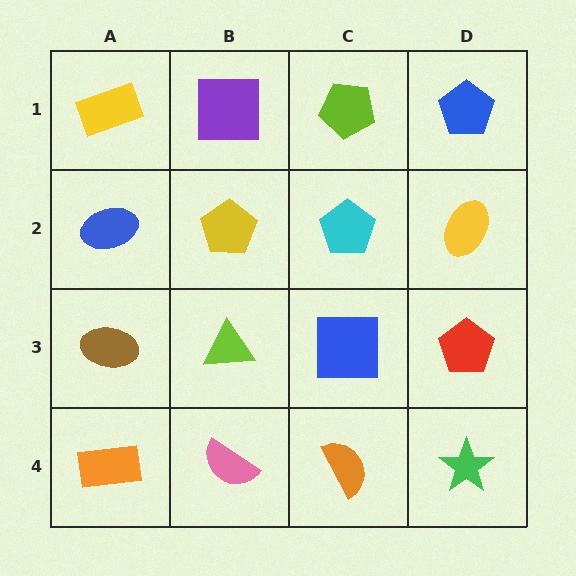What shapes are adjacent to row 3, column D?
A yellow ellipse (row 2, column D), a green star (row 4, column D), a blue square (row 3, column C).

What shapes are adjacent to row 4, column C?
A blue square (row 3, column C), a pink semicircle (row 4, column B), a green star (row 4, column D).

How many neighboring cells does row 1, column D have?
2.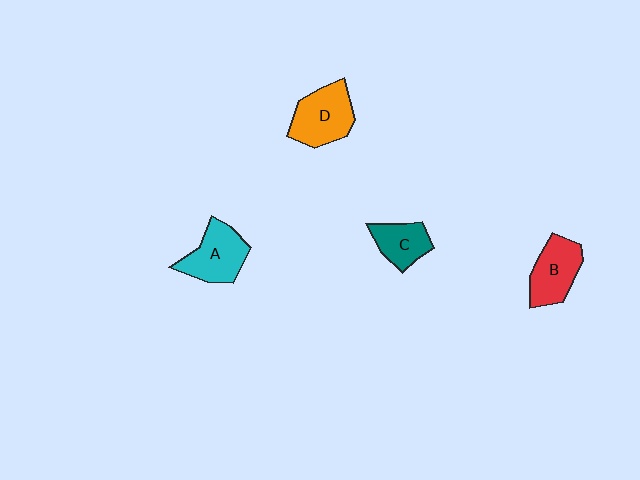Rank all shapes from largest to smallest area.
From largest to smallest: D (orange), A (cyan), B (red), C (teal).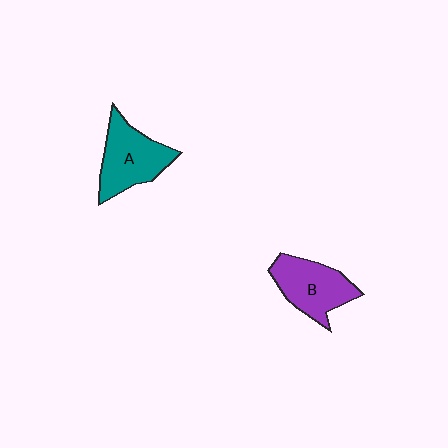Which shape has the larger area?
Shape A (teal).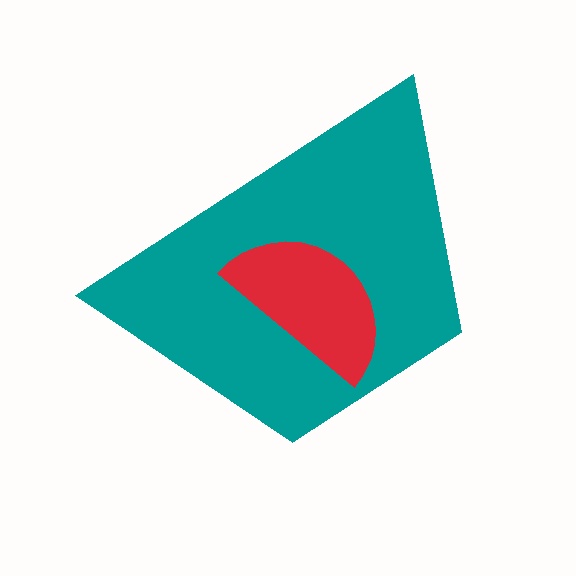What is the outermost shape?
The teal trapezoid.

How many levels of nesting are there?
2.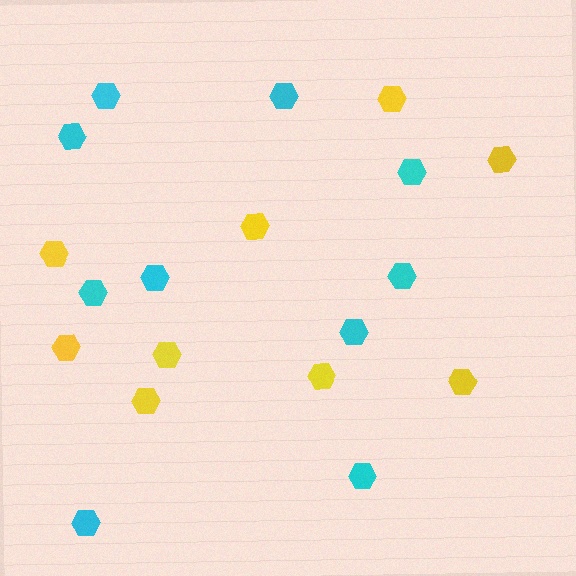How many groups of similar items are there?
There are 2 groups: one group of cyan hexagons (10) and one group of yellow hexagons (9).